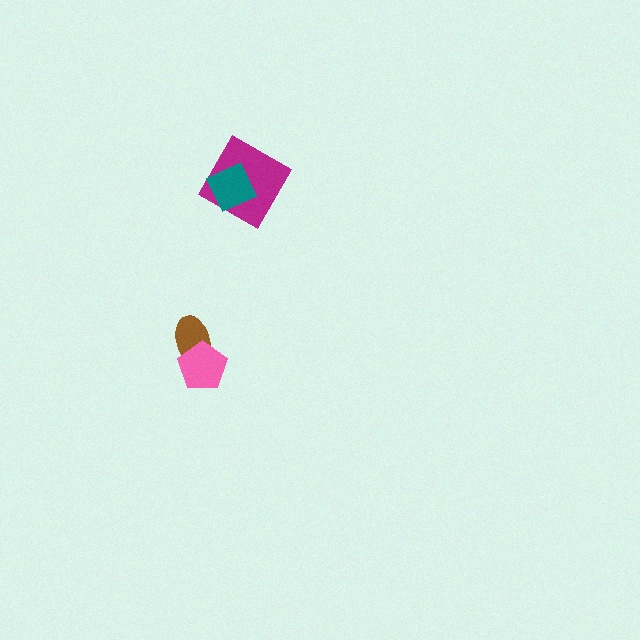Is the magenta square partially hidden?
Yes, it is partially covered by another shape.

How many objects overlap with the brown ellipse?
1 object overlaps with the brown ellipse.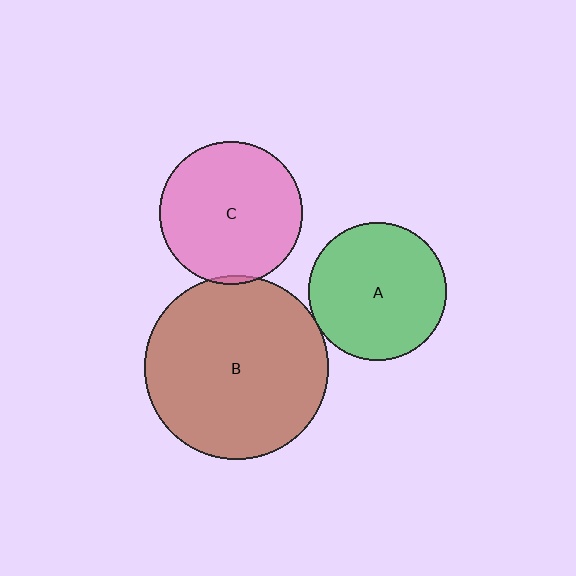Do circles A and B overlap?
Yes.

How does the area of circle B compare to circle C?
Approximately 1.7 times.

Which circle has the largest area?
Circle B (brown).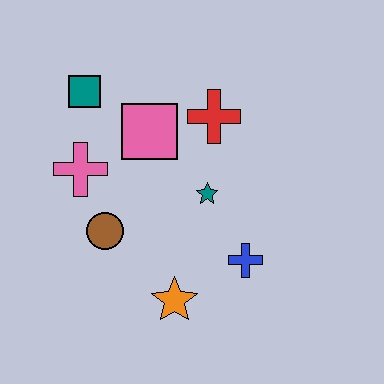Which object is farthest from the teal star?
The teal square is farthest from the teal star.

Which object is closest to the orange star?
The blue cross is closest to the orange star.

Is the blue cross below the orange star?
No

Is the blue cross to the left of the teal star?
No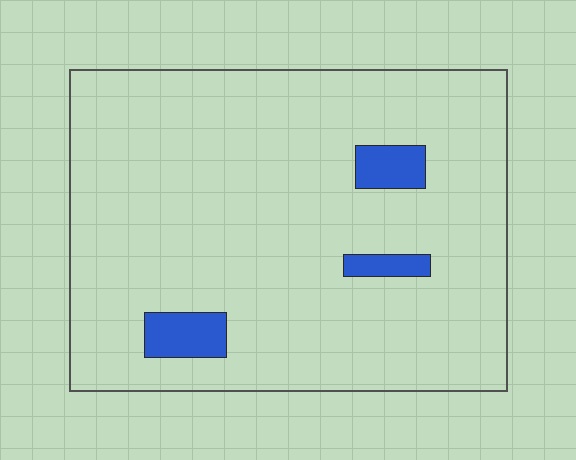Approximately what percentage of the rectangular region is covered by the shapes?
Approximately 5%.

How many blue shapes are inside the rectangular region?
3.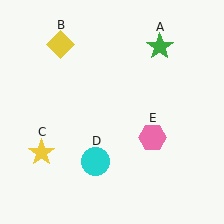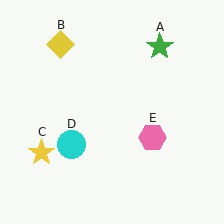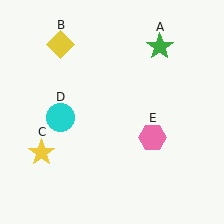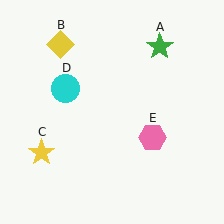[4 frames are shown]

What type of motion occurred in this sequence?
The cyan circle (object D) rotated clockwise around the center of the scene.